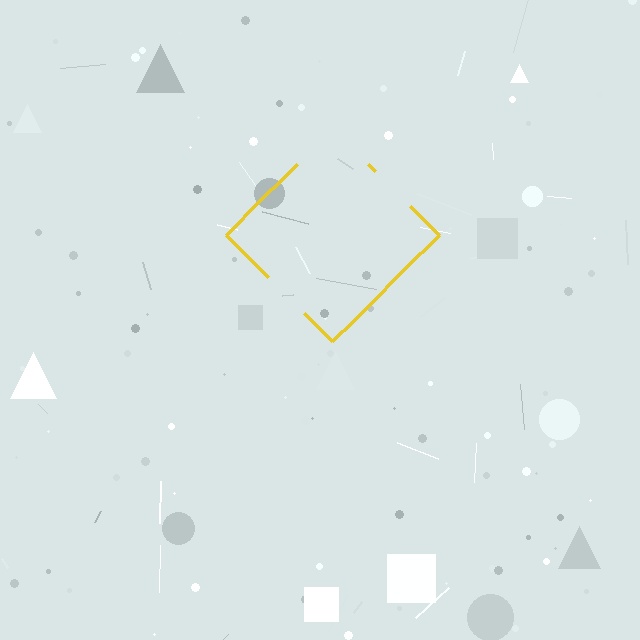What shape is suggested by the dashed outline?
The dashed outline suggests a diamond.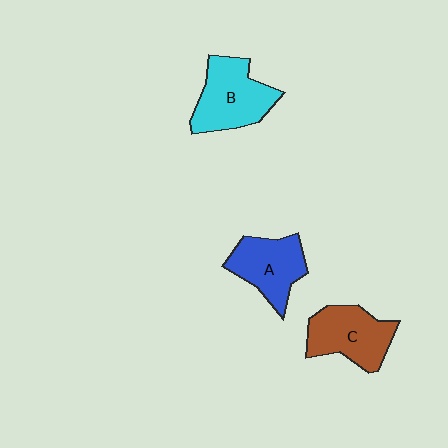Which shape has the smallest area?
Shape A (blue).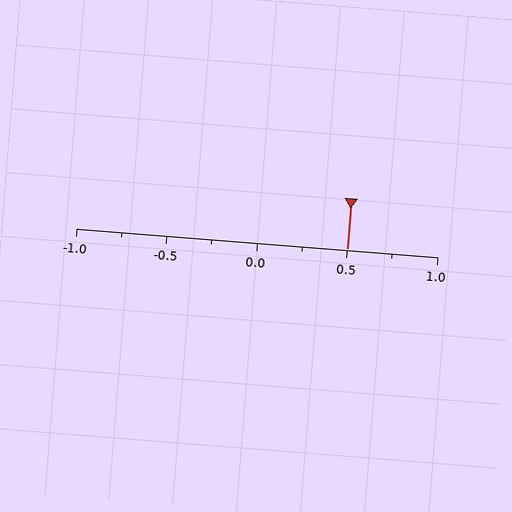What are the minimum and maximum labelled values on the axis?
The axis runs from -1.0 to 1.0.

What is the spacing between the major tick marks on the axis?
The major ticks are spaced 0.5 apart.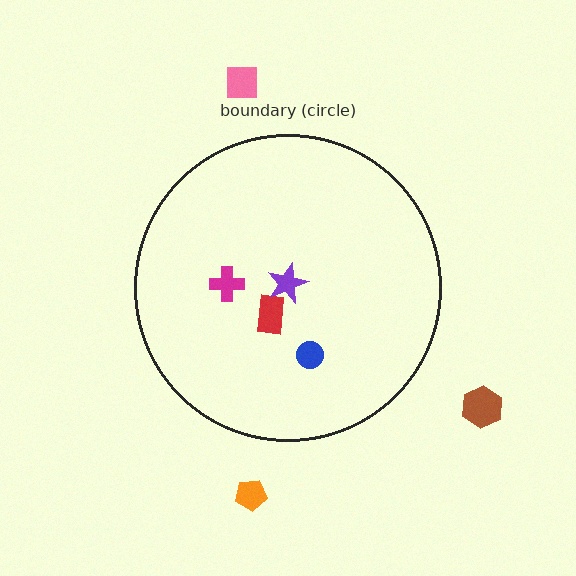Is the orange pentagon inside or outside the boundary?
Outside.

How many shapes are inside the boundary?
4 inside, 3 outside.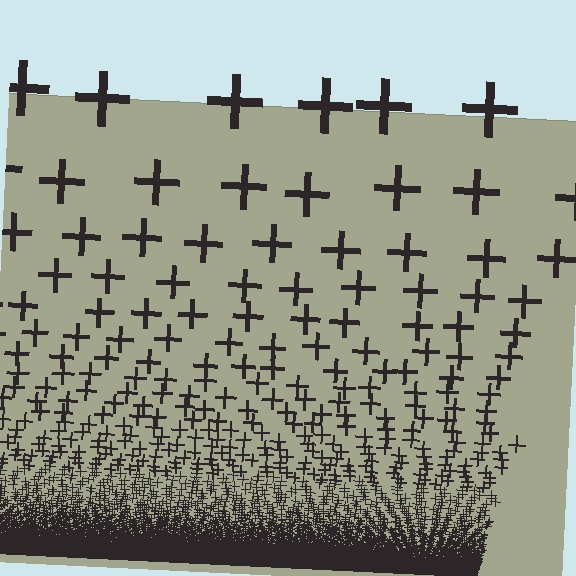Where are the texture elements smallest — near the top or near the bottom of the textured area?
Near the bottom.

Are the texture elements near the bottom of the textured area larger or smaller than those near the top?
Smaller. The gradient is inverted — elements near the bottom are smaller and denser.